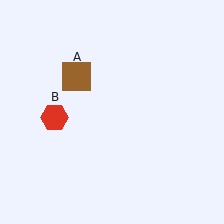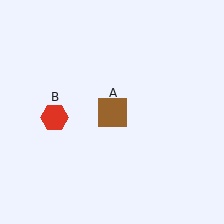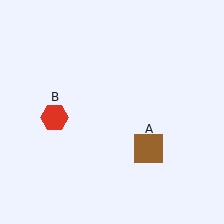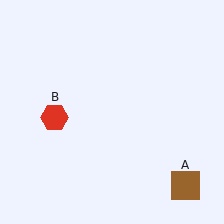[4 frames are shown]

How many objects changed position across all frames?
1 object changed position: brown square (object A).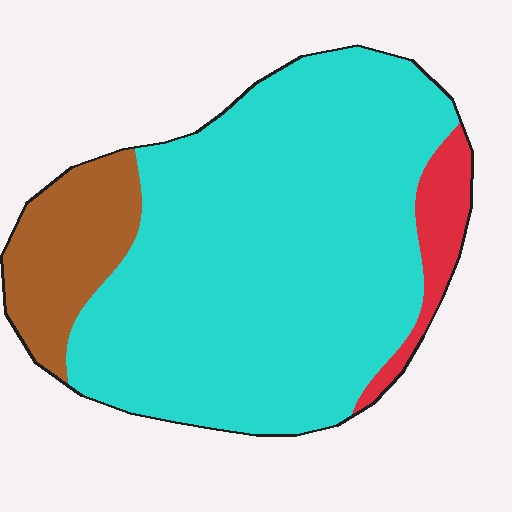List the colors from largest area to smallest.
From largest to smallest: cyan, brown, red.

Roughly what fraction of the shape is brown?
Brown covers 15% of the shape.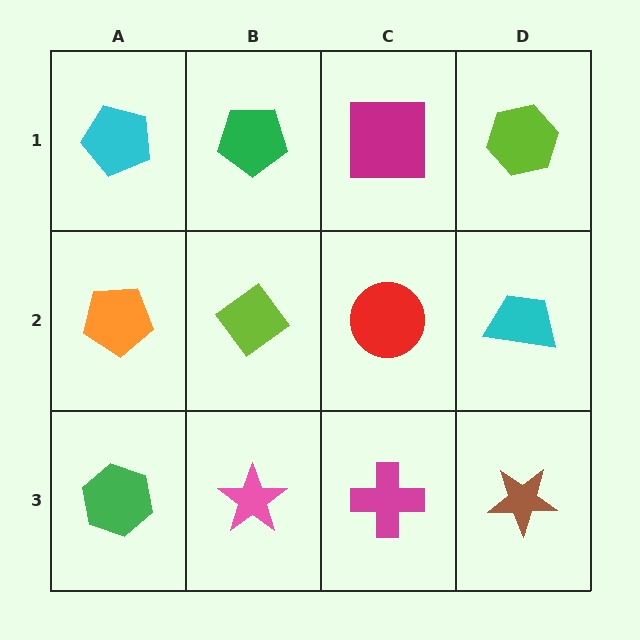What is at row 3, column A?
A green hexagon.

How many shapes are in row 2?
4 shapes.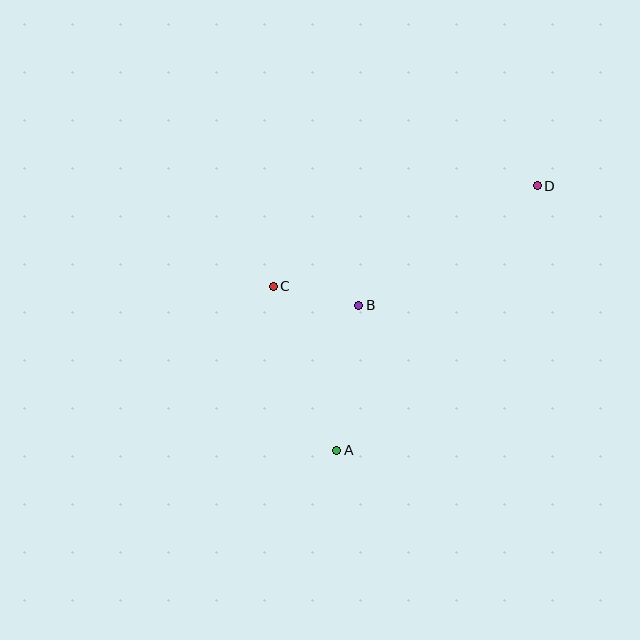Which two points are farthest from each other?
Points A and D are farthest from each other.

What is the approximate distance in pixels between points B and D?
The distance between B and D is approximately 215 pixels.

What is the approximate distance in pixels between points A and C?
The distance between A and C is approximately 176 pixels.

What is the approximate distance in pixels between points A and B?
The distance between A and B is approximately 147 pixels.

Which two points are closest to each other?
Points B and C are closest to each other.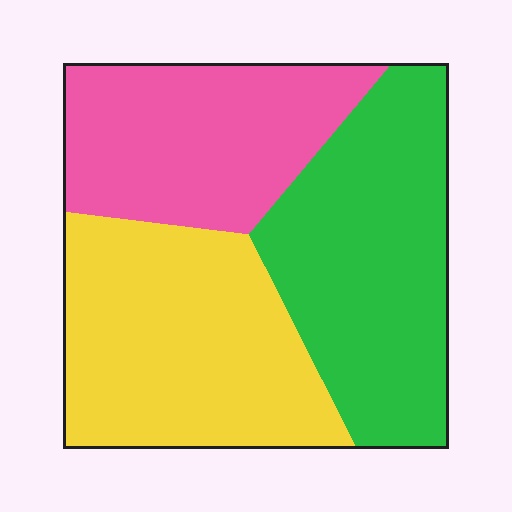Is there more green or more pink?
Green.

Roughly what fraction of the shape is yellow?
Yellow takes up about three eighths (3/8) of the shape.